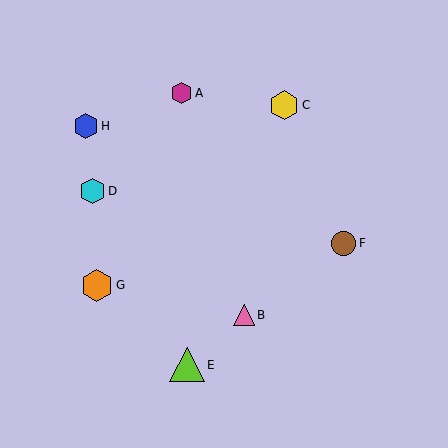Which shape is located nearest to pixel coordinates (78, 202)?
The cyan hexagon (labeled D) at (92, 191) is nearest to that location.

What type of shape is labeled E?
Shape E is a lime triangle.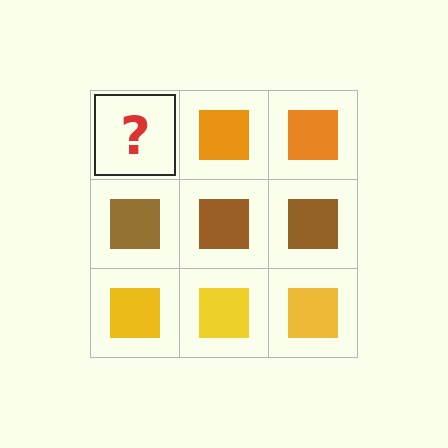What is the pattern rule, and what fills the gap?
The rule is that each row has a consistent color. The gap should be filled with an orange square.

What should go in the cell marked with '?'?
The missing cell should contain an orange square.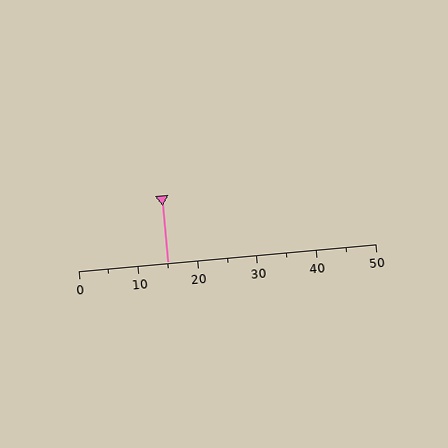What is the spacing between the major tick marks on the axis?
The major ticks are spaced 10 apart.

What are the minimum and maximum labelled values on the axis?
The axis runs from 0 to 50.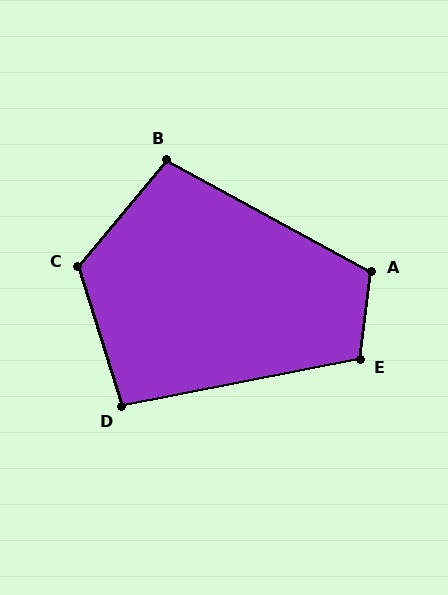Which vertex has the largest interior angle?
C, at approximately 123 degrees.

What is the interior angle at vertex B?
Approximately 101 degrees (obtuse).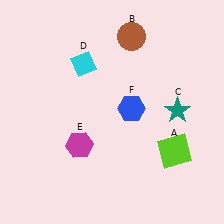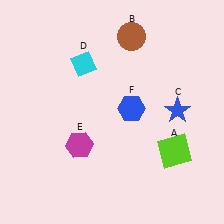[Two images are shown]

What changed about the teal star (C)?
In Image 1, C is teal. In Image 2, it changed to blue.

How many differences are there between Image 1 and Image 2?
There is 1 difference between the two images.